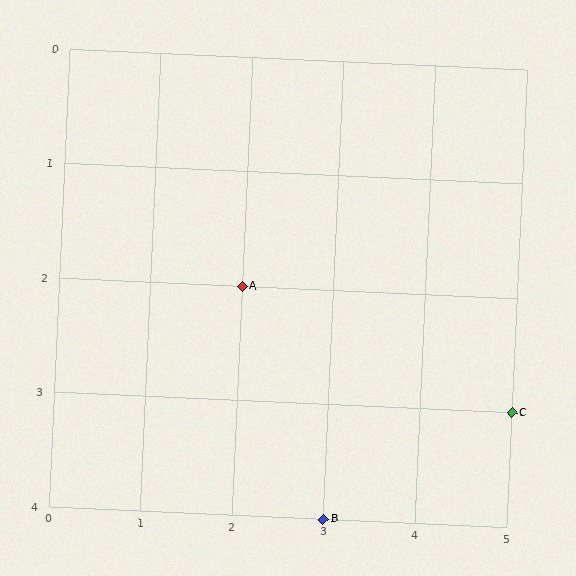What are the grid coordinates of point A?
Point A is at grid coordinates (2, 2).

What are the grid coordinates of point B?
Point B is at grid coordinates (3, 4).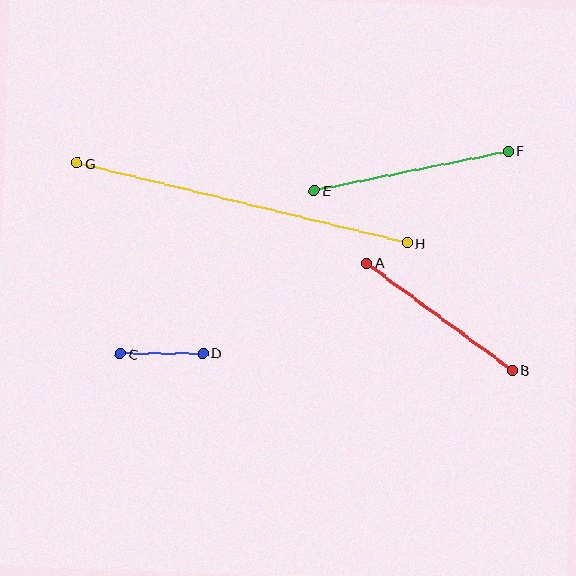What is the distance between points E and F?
The distance is approximately 198 pixels.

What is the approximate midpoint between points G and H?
The midpoint is at approximately (242, 203) pixels.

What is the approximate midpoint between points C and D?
The midpoint is at approximately (162, 353) pixels.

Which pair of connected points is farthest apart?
Points G and H are farthest apart.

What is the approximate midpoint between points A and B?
The midpoint is at approximately (439, 317) pixels.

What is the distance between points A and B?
The distance is approximately 181 pixels.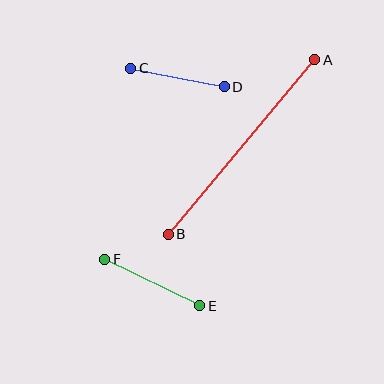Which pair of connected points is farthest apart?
Points A and B are farthest apart.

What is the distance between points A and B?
The distance is approximately 228 pixels.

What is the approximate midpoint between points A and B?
The midpoint is at approximately (242, 147) pixels.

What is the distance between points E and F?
The distance is approximately 106 pixels.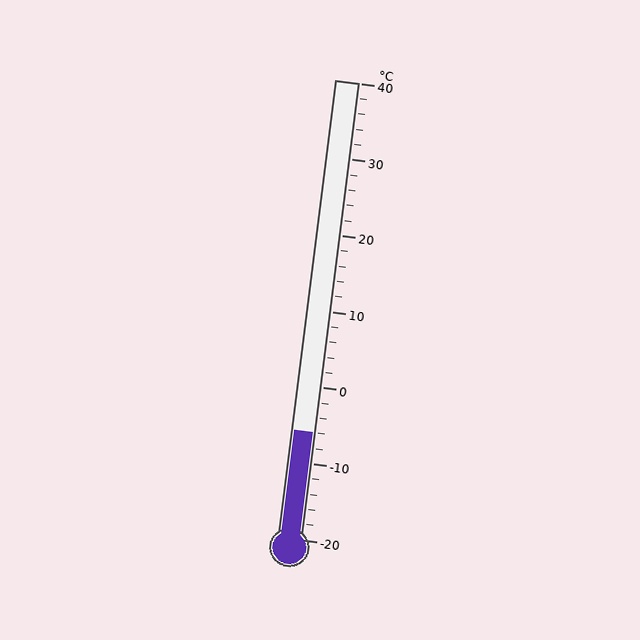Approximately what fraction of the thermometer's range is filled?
The thermometer is filled to approximately 25% of its range.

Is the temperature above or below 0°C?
The temperature is below 0°C.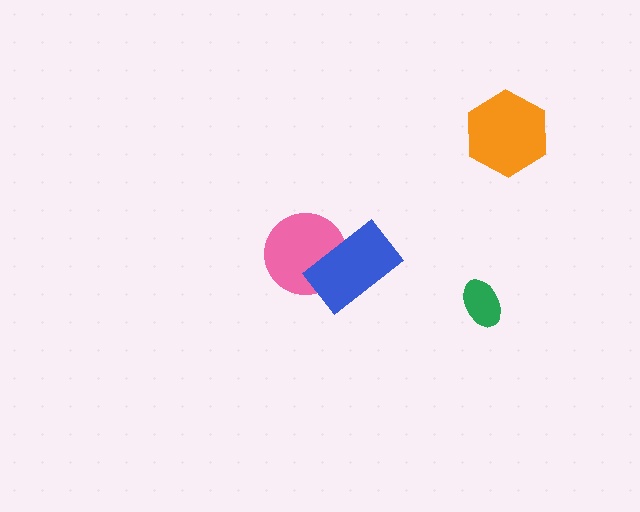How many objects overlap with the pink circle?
1 object overlaps with the pink circle.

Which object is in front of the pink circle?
The blue rectangle is in front of the pink circle.